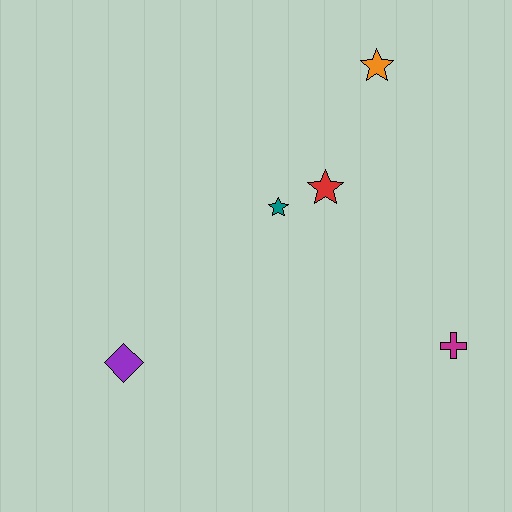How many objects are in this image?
There are 5 objects.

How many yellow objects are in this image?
There are no yellow objects.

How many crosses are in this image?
There is 1 cross.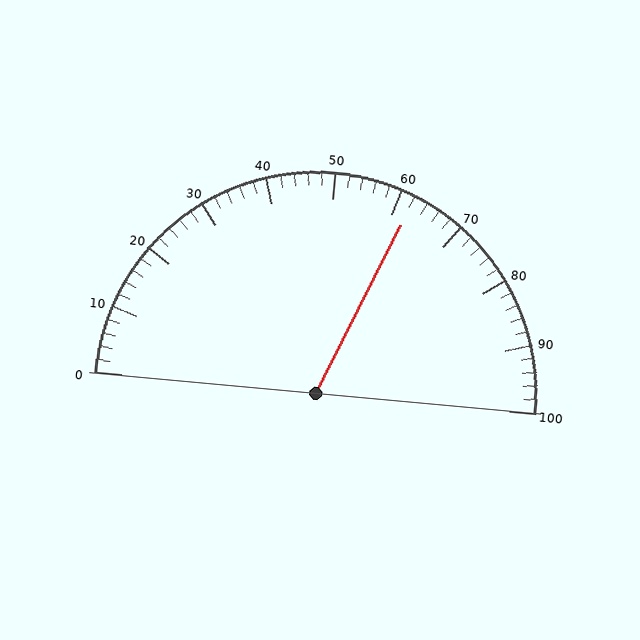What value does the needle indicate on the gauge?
The needle indicates approximately 62.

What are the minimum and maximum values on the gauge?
The gauge ranges from 0 to 100.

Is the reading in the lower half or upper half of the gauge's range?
The reading is in the upper half of the range (0 to 100).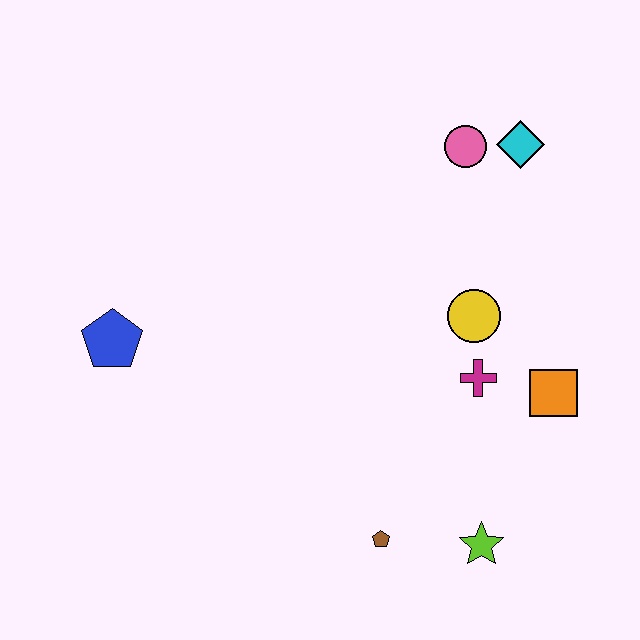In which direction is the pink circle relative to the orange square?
The pink circle is above the orange square.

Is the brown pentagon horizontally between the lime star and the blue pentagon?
Yes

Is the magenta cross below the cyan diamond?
Yes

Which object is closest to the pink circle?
The cyan diamond is closest to the pink circle.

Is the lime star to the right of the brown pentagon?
Yes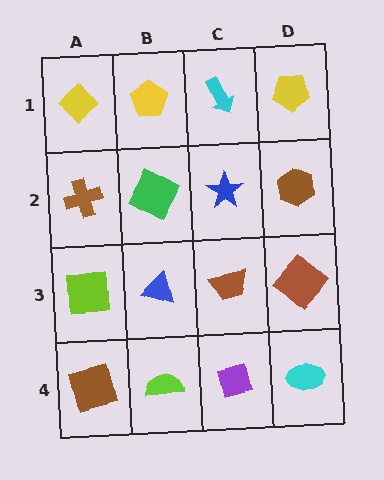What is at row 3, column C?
A brown trapezoid.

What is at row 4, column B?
A lime semicircle.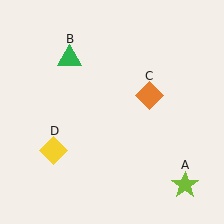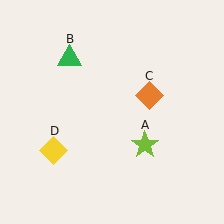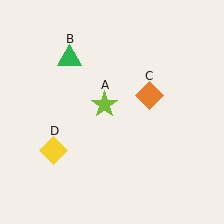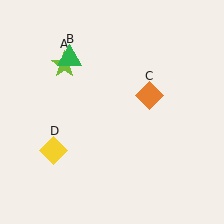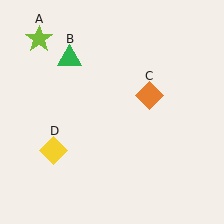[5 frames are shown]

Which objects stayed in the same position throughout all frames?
Green triangle (object B) and orange diamond (object C) and yellow diamond (object D) remained stationary.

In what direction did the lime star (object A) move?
The lime star (object A) moved up and to the left.